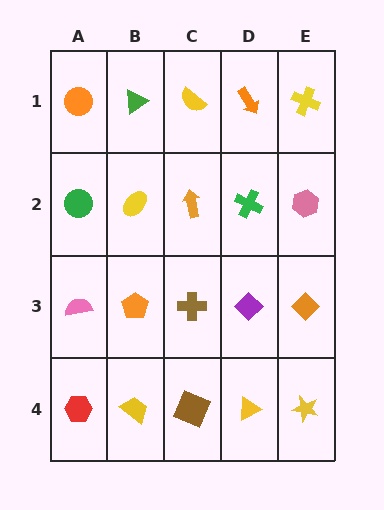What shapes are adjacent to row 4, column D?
A purple diamond (row 3, column D), a brown square (row 4, column C), a yellow star (row 4, column E).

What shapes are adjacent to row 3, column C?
An orange arrow (row 2, column C), a brown square (row 4, column C), an orange pentagon (row 3, column B), a purple diamond (row 3, column D).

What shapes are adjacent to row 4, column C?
A brown cross (row 3, column C), a yellow trapezoid (row 4, column B), a yellow triangle (row 4, column D).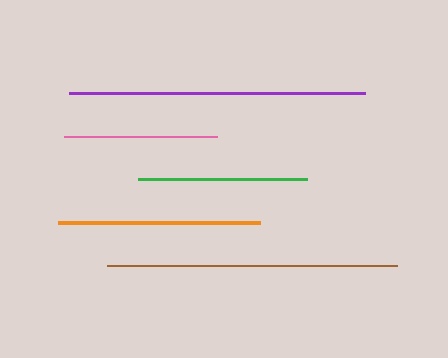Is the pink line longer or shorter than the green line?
The green line is longer than the pink line.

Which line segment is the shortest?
The pink line is the shortest at approximately 153 pixels.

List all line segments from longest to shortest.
From longest to shortest: purple, brown, orange, green, pink.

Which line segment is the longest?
The purple line is the longest at approximately 295 pixels.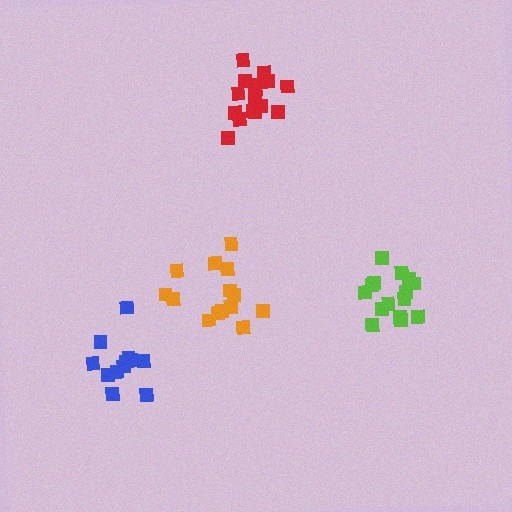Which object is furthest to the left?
The blue cluster is leftmost.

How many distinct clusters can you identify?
There are 4 distinct clusters.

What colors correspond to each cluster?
The clusters are colored: orange, red, lime, blue.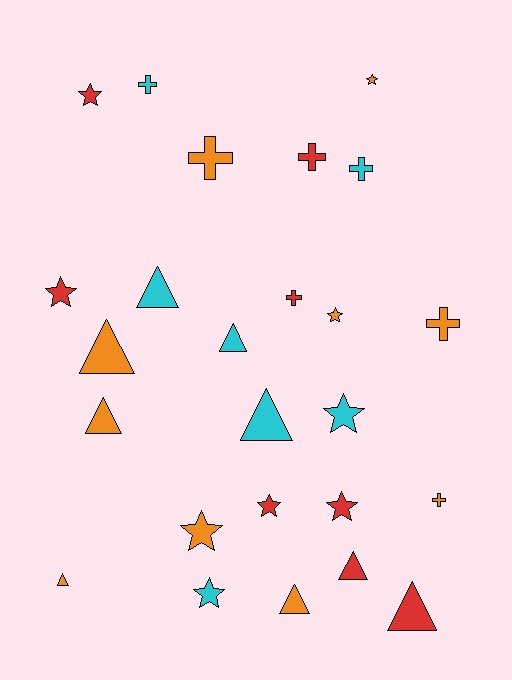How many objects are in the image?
There are 25 objects.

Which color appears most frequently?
Orange, with 10 objects.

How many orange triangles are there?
There are 4 orange triangles.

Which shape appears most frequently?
Star, with 9 objects.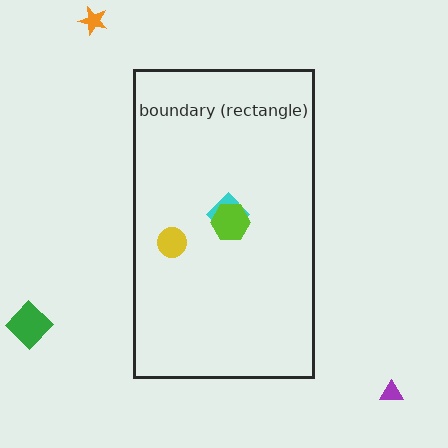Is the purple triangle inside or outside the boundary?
Outside.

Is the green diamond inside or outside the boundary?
Outside.